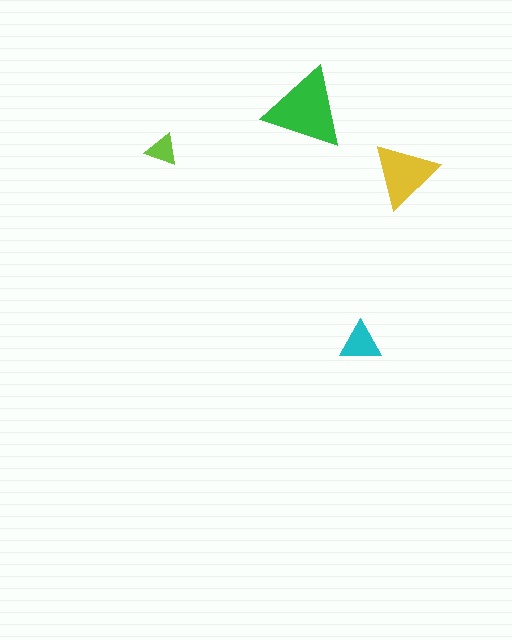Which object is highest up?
The green triangle is topmost.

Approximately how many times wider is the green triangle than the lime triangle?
About 2.5 times wider.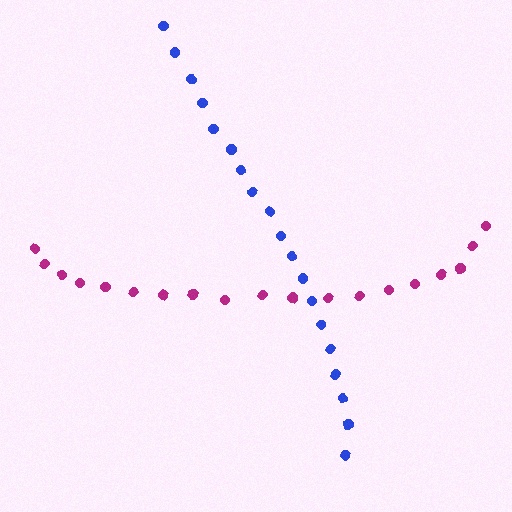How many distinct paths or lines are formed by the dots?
There are 2 distinct paths.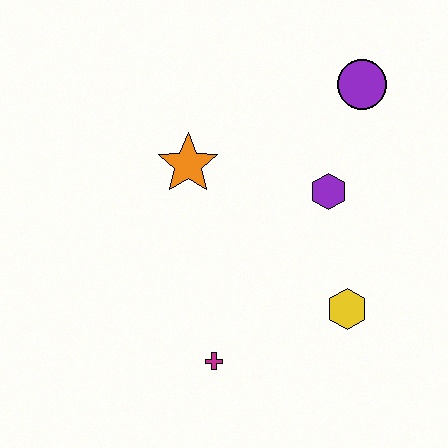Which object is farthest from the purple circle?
The magenta cross is farthest from the purple circle.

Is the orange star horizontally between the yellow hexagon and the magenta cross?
No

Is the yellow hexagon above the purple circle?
No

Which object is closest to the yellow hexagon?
The purple hexagon is closest to the yellow hexagon.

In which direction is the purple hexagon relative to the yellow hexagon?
The purple hexagon is above the yellow hexagon.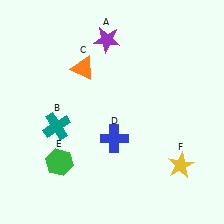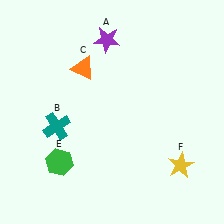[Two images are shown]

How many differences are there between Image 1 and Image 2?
There is 1 difference between the two images.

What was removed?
The blue cross (D) was removed in Image 2.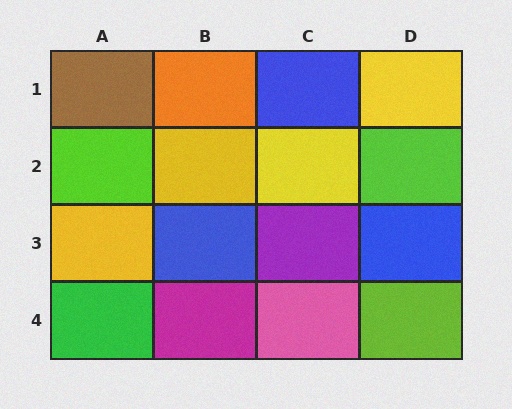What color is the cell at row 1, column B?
Orange.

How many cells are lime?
3 cells are lime.